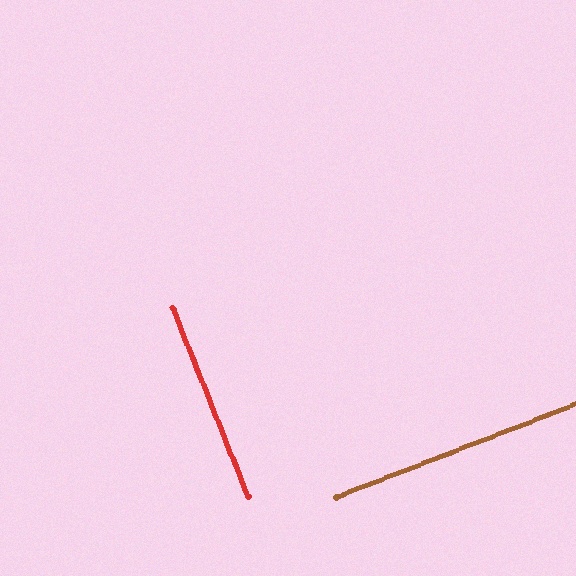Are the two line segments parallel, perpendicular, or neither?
Perpendicular — they meet at approximately 89°.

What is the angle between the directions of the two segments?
Approximately 89 degrees.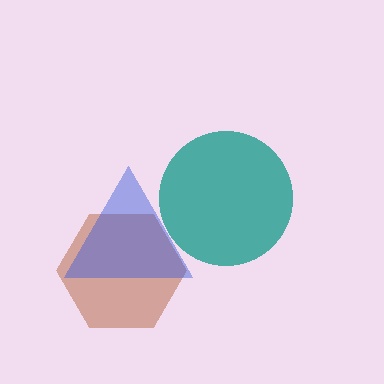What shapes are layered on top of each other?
The layered shapes are: a brown hexagon, a teal circle, a blue triangle.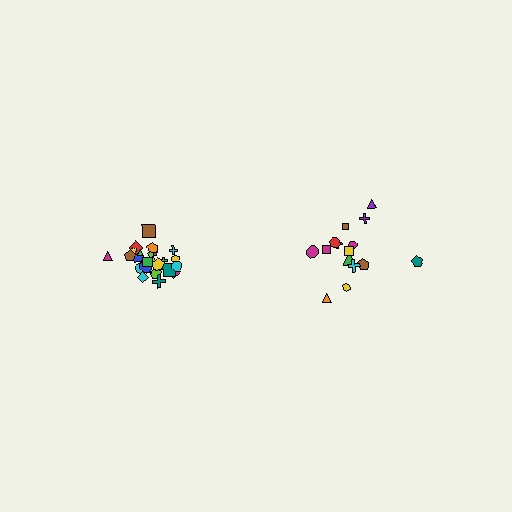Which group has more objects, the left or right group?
The left group.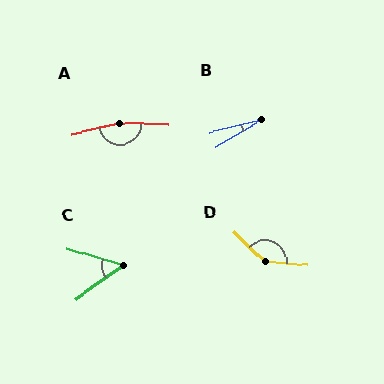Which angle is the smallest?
B, at approximately 18 degrees.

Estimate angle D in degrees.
Approximately 140 degrees.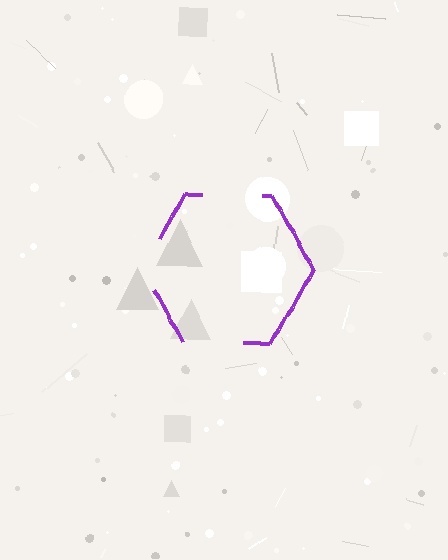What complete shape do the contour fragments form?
The contour fragments form a hexagon.